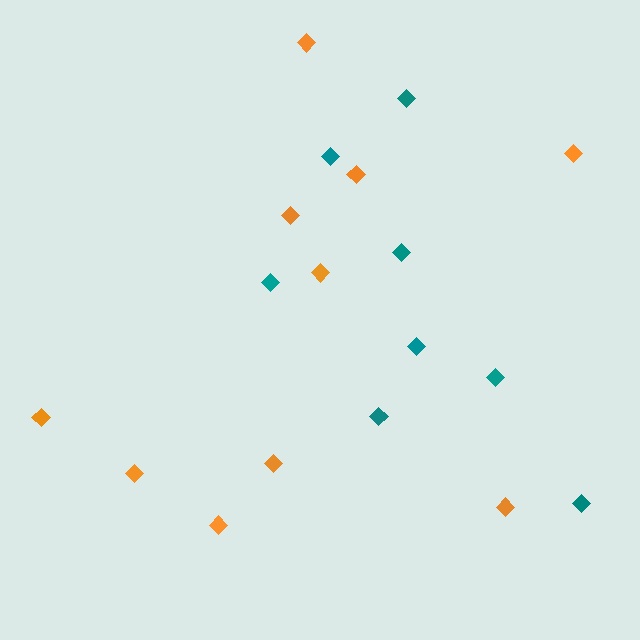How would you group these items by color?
There are 2 groups: one group of teal diamonds (8) and one group of orange diamonds (10).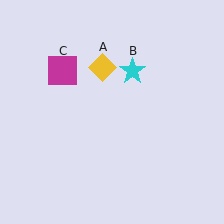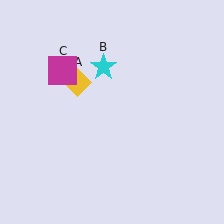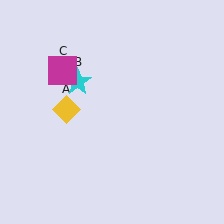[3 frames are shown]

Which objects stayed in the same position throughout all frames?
Magenta square (object C) remained stationary.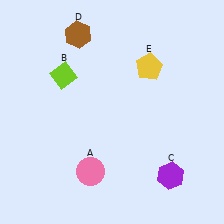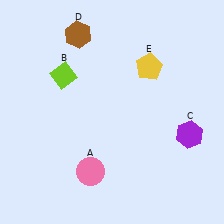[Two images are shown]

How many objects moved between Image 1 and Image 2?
1 object moved between the two images.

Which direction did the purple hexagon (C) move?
The purple hexagon (C) moved up.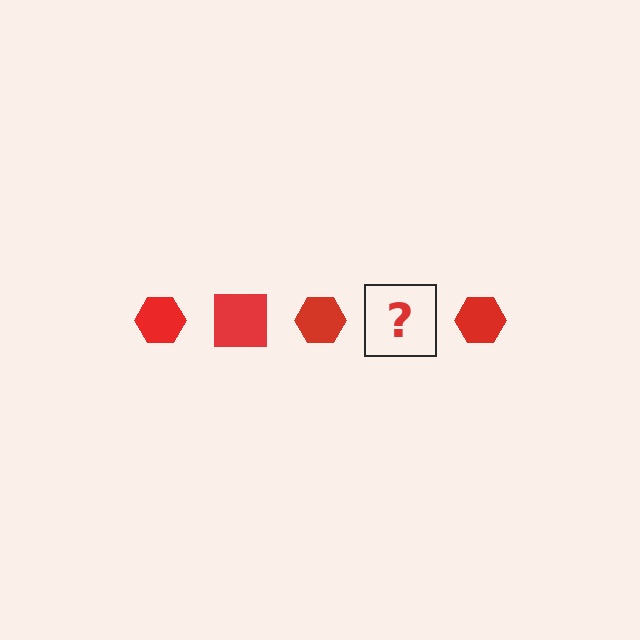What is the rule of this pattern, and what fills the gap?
The rule is that the pattern cycles through hexagon, square shapes in red. The gap should be filled with a red square.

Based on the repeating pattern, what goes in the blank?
The blank should be a red square.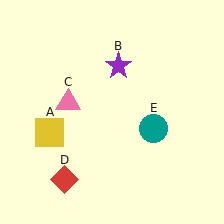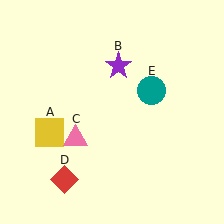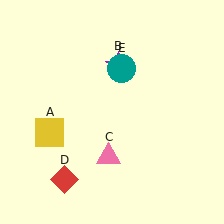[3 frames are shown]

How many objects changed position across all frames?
2 objects changed position: pink triangle (object C), teal circle (object E).